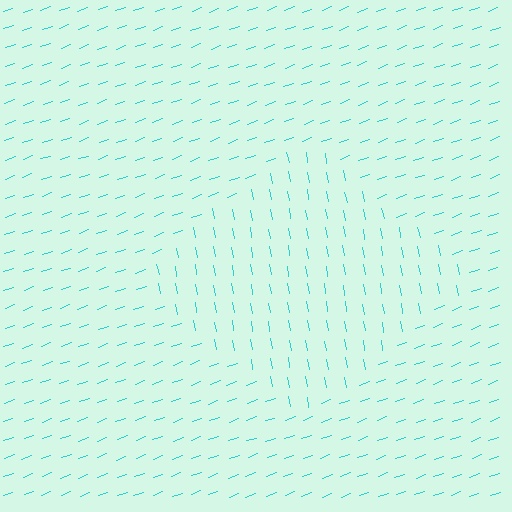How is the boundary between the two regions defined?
The boundary is defined purely by a change in line orientation (approximately 81 degrees difference). All lines are the same color and thickness.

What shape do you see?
I see a diamond.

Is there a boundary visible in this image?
Yes, there is a texture boundary formed by a change in line orientation.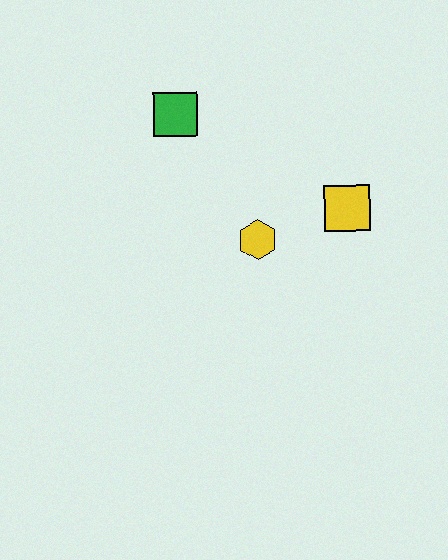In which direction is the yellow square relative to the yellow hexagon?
The yellow square is to the right of the yellow hexagon.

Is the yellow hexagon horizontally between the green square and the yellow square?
Yes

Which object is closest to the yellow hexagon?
The yellow square is closest to the yellow hexagon.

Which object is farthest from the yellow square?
The green square is farthest from the yellow square.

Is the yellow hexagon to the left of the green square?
No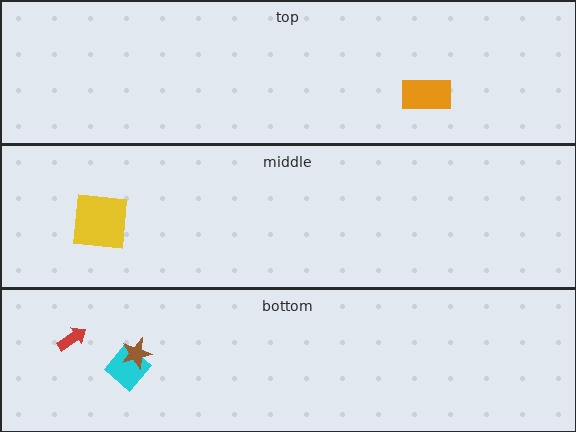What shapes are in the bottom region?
The red arrow, the cyan diamond, the brown star.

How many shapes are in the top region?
1.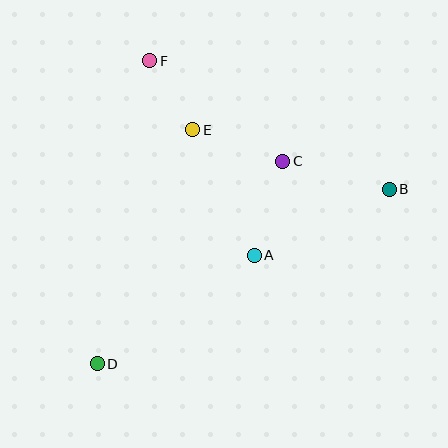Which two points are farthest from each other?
Points B and D are farthest from each other.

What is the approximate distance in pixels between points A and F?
The distance between A and F is approximately 221 pixels.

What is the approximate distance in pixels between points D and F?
The distance between D and F is approximately 307 pixels.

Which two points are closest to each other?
Points E and F are closest to each other.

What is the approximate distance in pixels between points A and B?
The distance between A and B is approximately 150 pixels.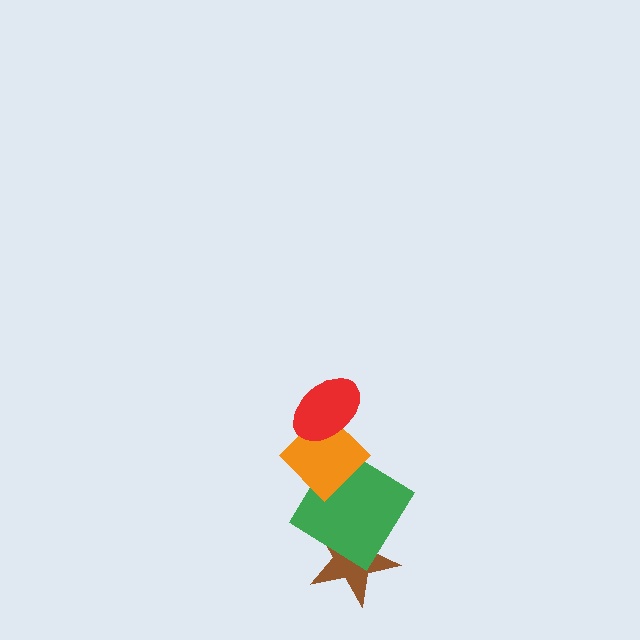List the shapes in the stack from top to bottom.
From top to bottom: the red ellipse, the orange diamond, the green diamond, the brown star.